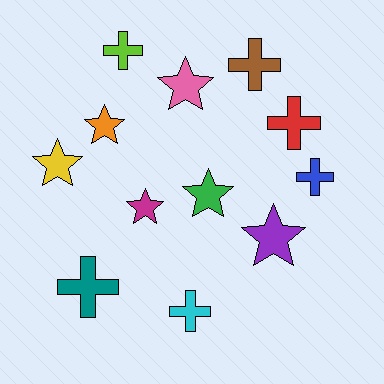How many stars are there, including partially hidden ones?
There are 6 stars.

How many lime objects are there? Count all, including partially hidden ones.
There is 1 lime object.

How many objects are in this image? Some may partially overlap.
There are 12 objects.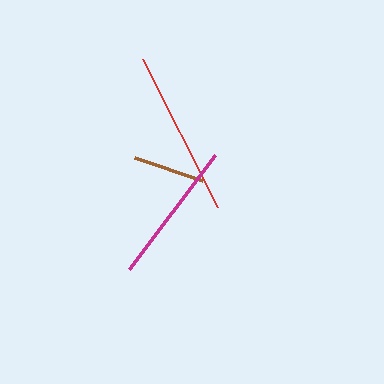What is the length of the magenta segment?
The magenta segment is approximately 142 pixels long.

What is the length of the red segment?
The red segment is approximately 166 pixels long.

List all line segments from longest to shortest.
From longest to shortest: red, magenta, brown.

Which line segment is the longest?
The red line is the longest at approximately 166 pixels.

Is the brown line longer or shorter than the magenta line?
The magenta line is longer than the brown line.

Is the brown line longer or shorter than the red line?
The red line is longer than the brown line.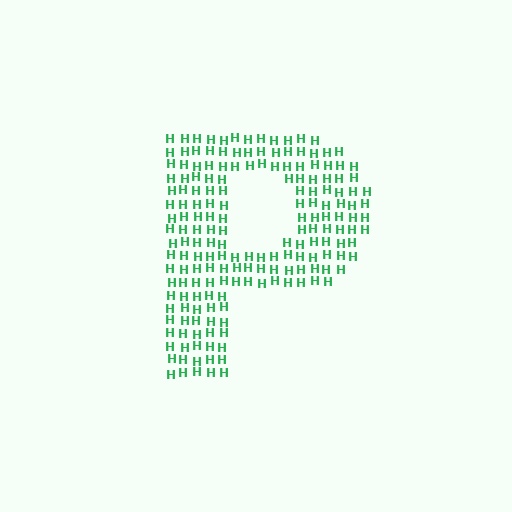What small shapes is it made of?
It is made of small letter H's.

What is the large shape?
The large shape is the letter P.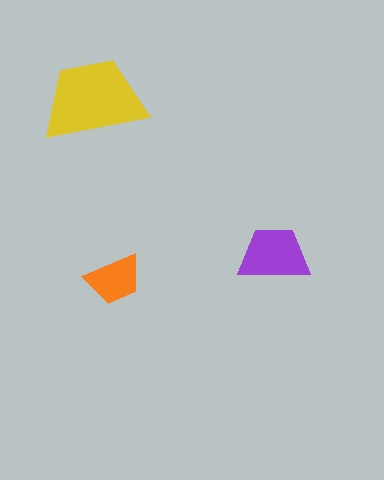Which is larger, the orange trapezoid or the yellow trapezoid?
The yellow one.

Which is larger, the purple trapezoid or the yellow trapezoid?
The yellow one.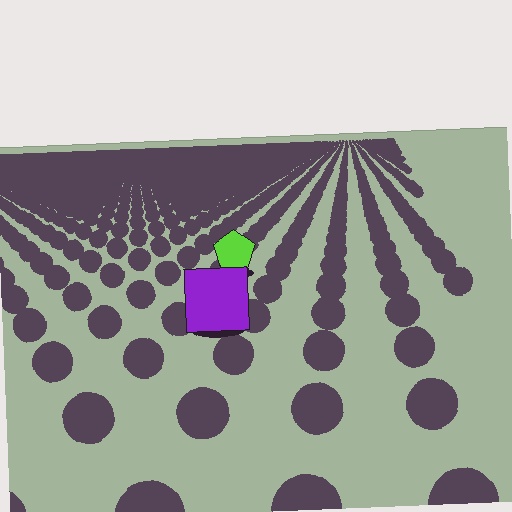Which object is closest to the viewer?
The purple square is closest. The texture marks near it are larger and more spread out.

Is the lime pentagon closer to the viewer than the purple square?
No. The purple square is closer — you can tell from the texture gradient: the ground texture is coarser near it.